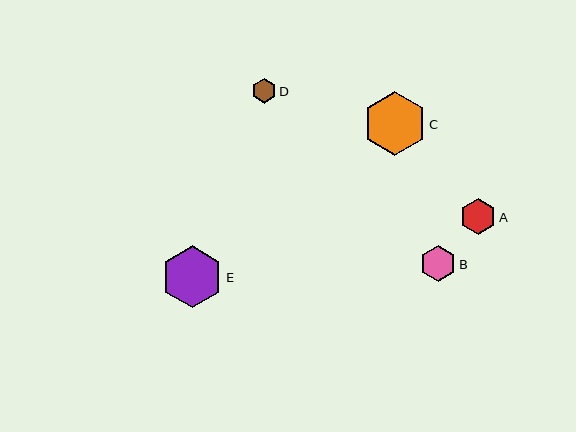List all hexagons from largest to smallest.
From largest to smallest: C, E, B, A, D.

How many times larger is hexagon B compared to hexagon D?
Hexagon B is approximately 1.5 times the size of hexagon D.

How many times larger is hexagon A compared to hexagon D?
Hexagon A is approximately 1.5 times the size of hexagon D.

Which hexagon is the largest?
Hexagon C is the largest with a size of approximately 64 pixels.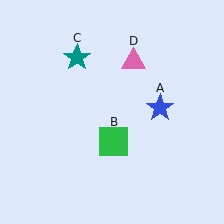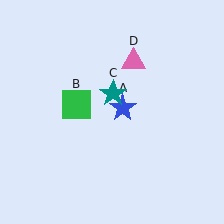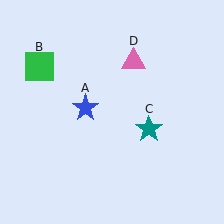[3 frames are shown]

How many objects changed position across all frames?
3 objects changed position: blue star (object A), green square (object B), teal star (object C).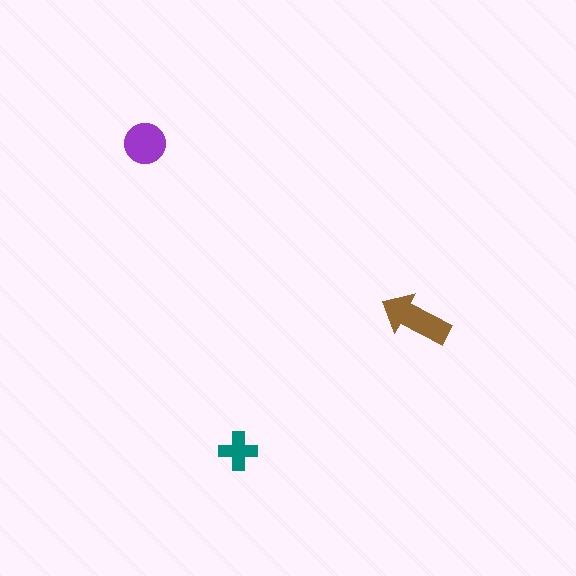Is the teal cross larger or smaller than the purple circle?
Smaller.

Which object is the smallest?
The teal cross.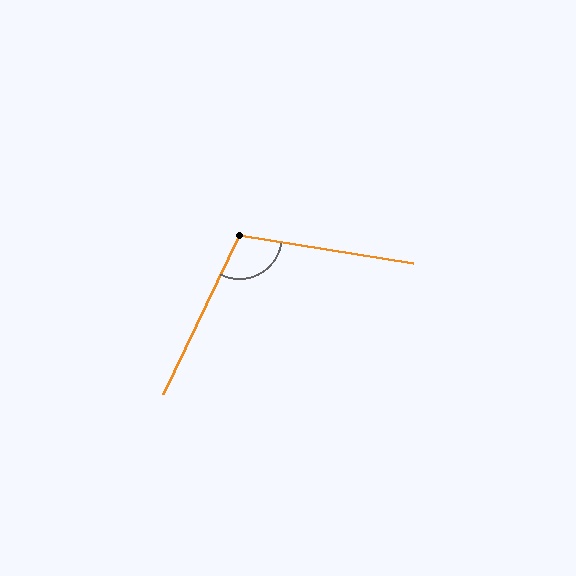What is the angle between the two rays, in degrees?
Approximately 106 degrees.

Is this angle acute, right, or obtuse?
It is obtuse.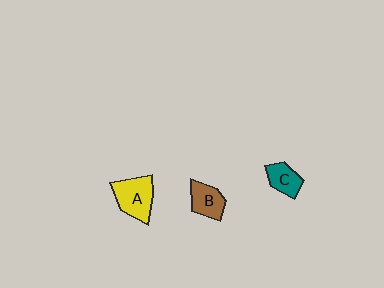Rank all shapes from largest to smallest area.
From largest to smallest: A (yellow), B (brown), C (teal).